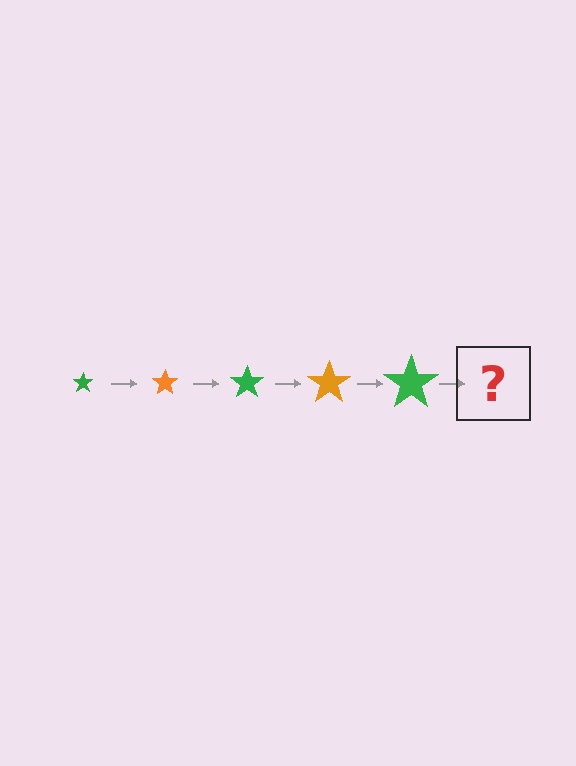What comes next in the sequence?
The next element should be an orange star, larger than the previous one.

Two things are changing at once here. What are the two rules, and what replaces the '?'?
The two rules are that the star grows larger each step and the color cycles through green and orange. The '?' should be an orange star, larger than the previous one.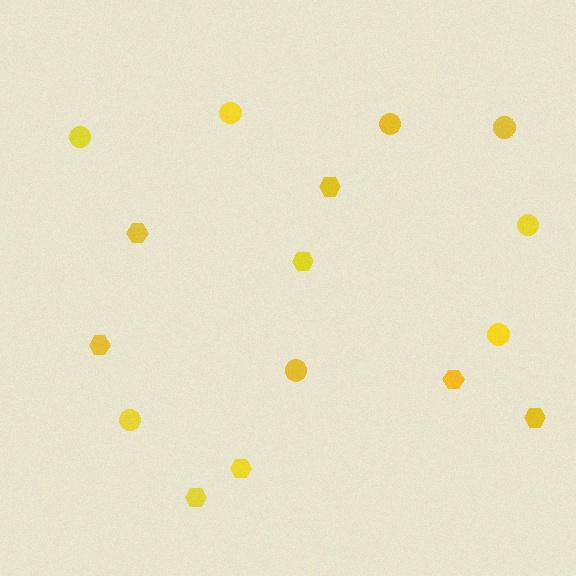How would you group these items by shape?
There are 2 groups: one group of hexagons (8) and one group of circles (8).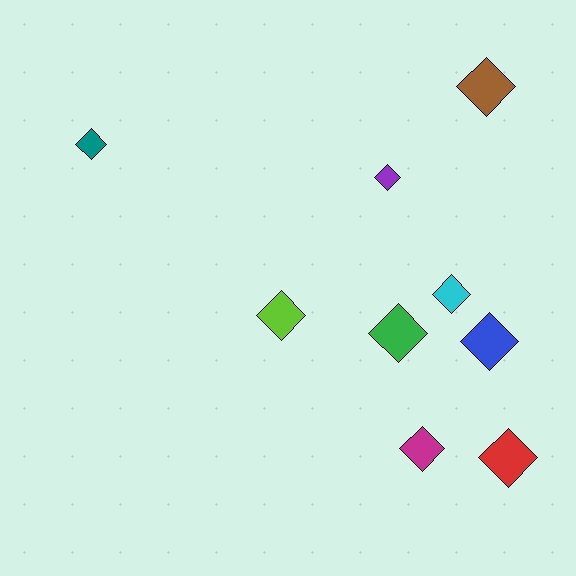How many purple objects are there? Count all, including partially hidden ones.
There is 1 purple object.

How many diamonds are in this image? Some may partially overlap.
There are 9 diamonds.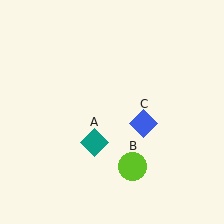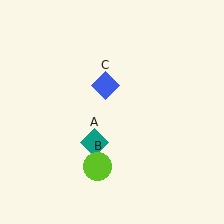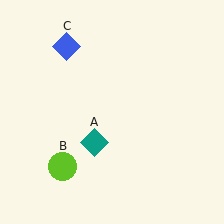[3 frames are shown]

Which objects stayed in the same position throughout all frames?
Teal diamond (object A) remained stationary.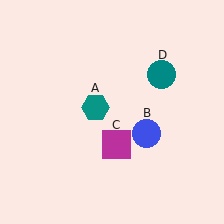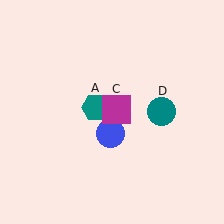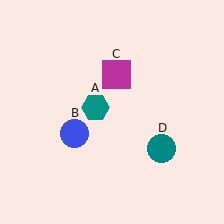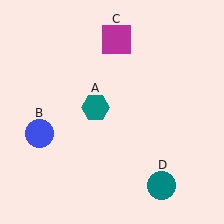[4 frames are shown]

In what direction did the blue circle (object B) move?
The blue circle (object B) moved left.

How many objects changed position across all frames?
3 objects changed position: blue circle (object B), magenta square (object C), teal circle (object D).